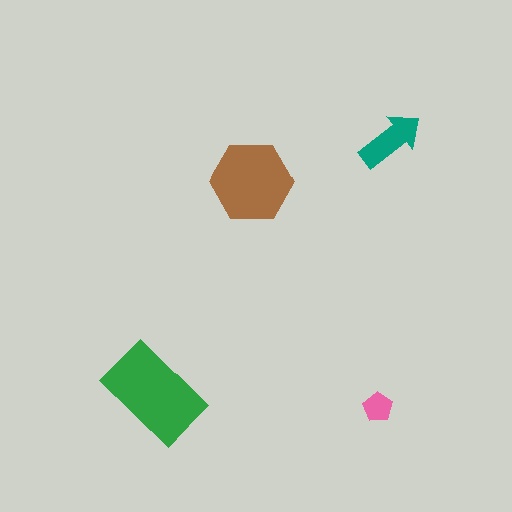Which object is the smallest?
The pink pentagon.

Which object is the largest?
The green rectangle.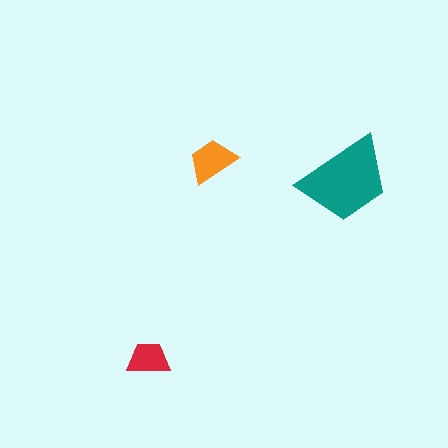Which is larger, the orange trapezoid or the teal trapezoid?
The teal one.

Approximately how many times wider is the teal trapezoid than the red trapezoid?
About 2 times wider.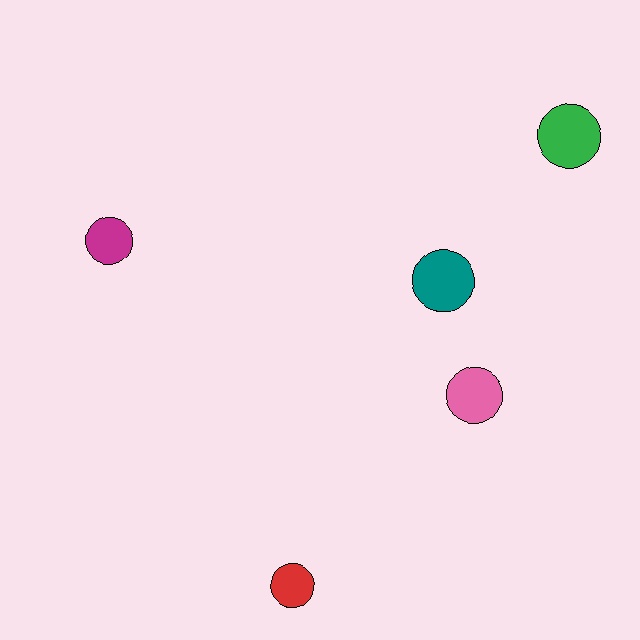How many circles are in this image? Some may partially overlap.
There are 5 circles.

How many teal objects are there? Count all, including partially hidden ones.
There is 1 teal object.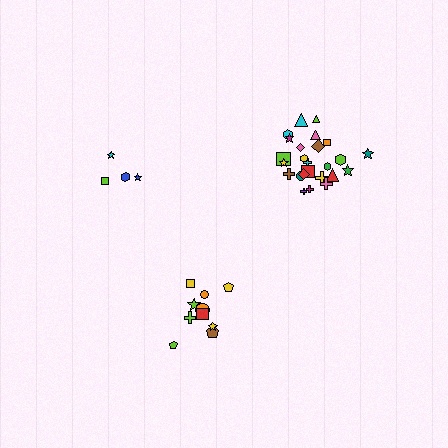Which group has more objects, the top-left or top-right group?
The top-right group.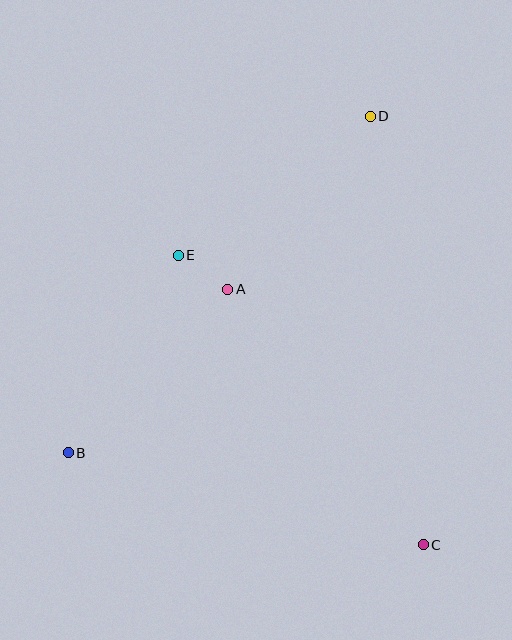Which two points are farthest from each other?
Points B and D are farthest from each other.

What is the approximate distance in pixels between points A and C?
The distance between A and C is approximately 322 pixels.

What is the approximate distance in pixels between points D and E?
The distance between D and E is approximately 237 pixels.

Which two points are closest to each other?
Points A and E are closest to each other.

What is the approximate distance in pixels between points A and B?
The distance between A and B is approximately 228 pixels.